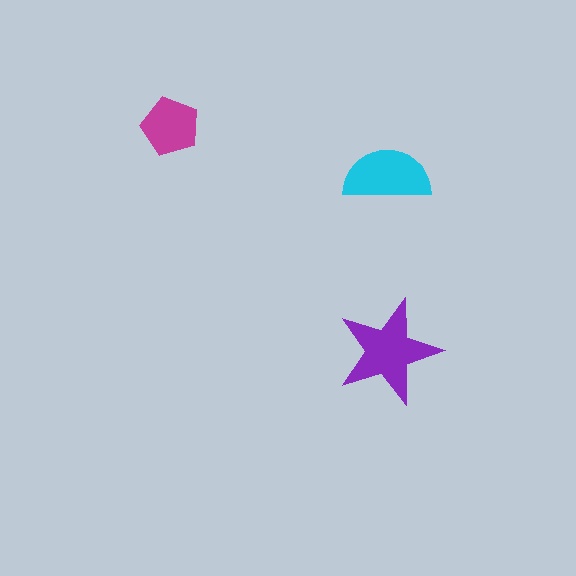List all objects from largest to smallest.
The purple star, the cyan semicircle, the magenta pentagon.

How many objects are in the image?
There are 3 objects in the image.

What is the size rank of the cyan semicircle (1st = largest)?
2nd.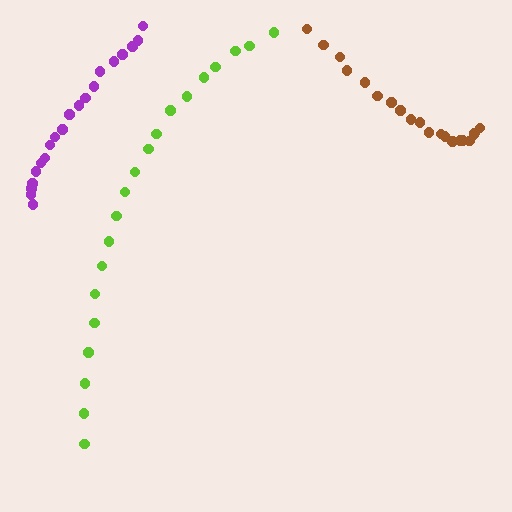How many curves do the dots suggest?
There are 3 distinct paths.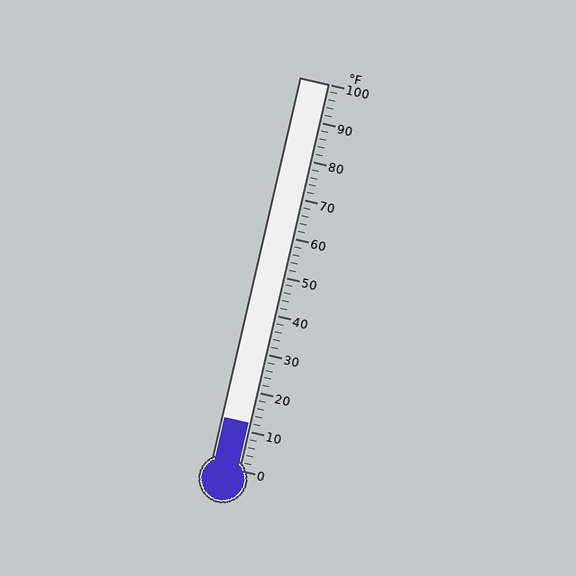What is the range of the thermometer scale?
The thermometer scale ranges from 0°F to 100°F.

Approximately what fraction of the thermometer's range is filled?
The thermometer is filled to approximately 10% of its range.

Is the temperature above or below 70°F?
The temperature is below 70°F.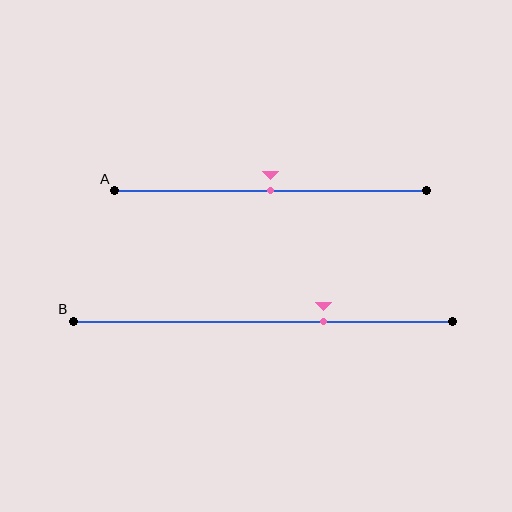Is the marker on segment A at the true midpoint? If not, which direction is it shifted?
Yes, the marker on segment A is at the true midpoint.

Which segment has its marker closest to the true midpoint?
Segment A has its marker closest to the true midpoint.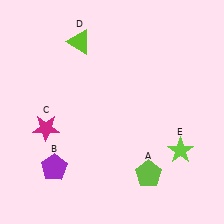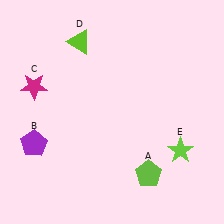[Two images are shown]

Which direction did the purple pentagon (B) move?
The purple pentagon (B) moved up.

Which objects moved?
The objects that moved are: the purple pentagon (B), the magenta star (C).